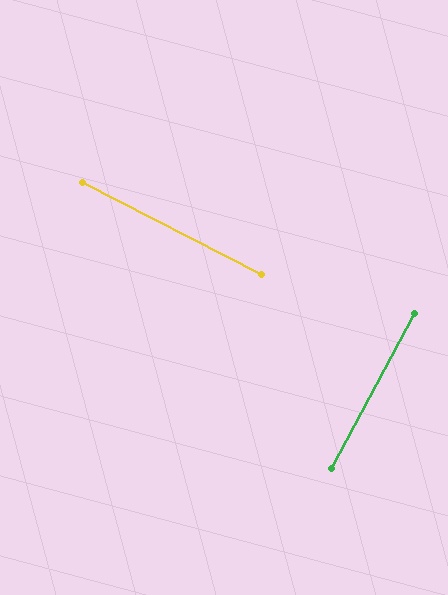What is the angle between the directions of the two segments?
Approximately 89 degrees.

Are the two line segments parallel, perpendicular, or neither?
Perpendicular — they meet at approximately 89°.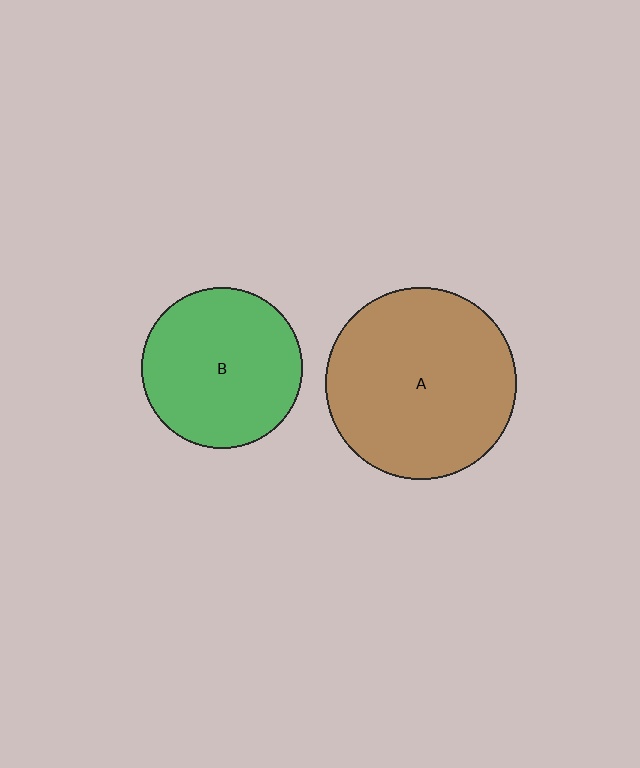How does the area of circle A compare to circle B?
Approximately 1.4 times.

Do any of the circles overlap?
No, none of the circles overlap.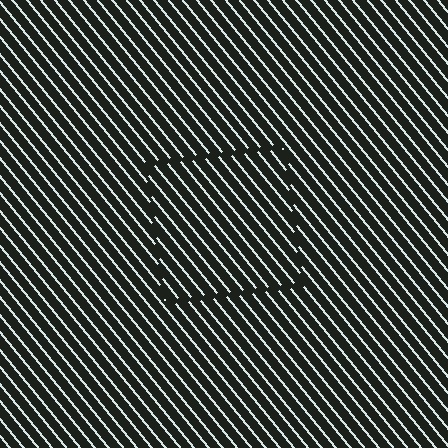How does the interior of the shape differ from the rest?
The interior of the shape contains the same grating, shifted by half a period — the contour is defined by the phase discontinuity where line-ends from the inner and outer gratings abut.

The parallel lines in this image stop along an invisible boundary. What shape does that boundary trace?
An illusory square. The interior of the shape contains the same grating, shifted by half a period — the contour is defined by the phase discontinuity where line-ends from the inner and outer gratings abut.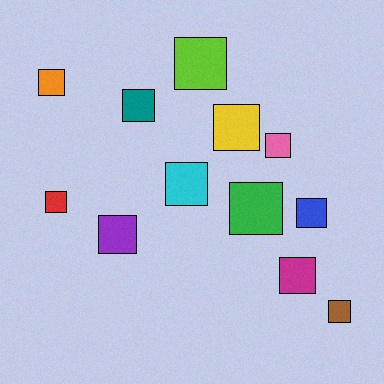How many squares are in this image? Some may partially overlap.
There are 12 squares.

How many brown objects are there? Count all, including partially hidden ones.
There is 1 brown object.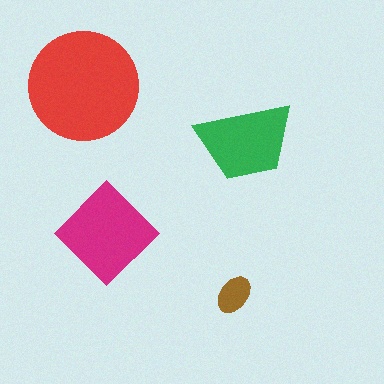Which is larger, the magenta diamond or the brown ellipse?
The magenta diamond.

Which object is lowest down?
The brown ellipse is bottommost.